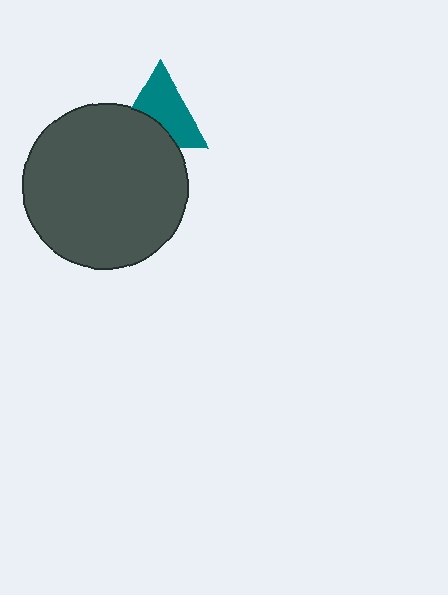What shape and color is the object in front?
The object in front is a dark gray circle.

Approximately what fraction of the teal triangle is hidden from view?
Roughly 38% of the teal triangle is hidden behind the dark gray circle.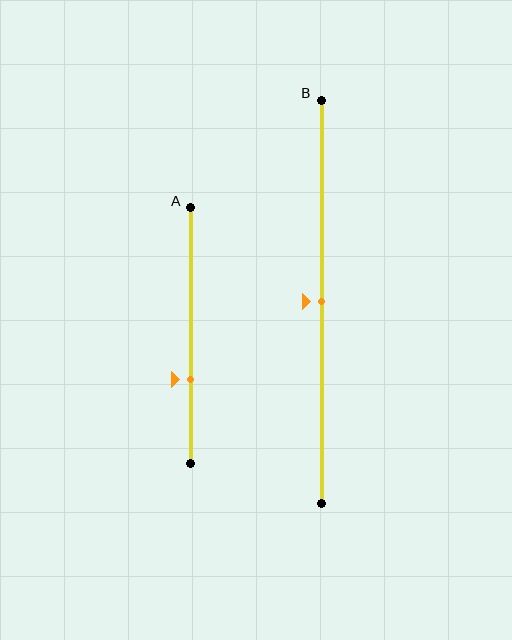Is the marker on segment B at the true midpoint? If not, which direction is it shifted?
Yes, the marker on segment B is at the true midpoint.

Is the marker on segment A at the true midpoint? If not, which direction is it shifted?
No, the marker on segment A is shifted downward by about 17% of the segment length.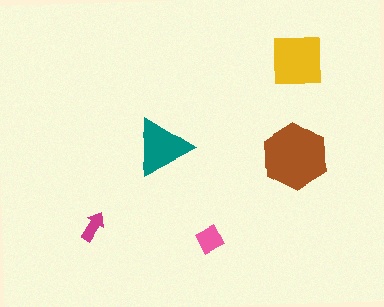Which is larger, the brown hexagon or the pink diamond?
The brown hexagon.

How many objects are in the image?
There are 5 objects in the image.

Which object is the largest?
The brown hexagon.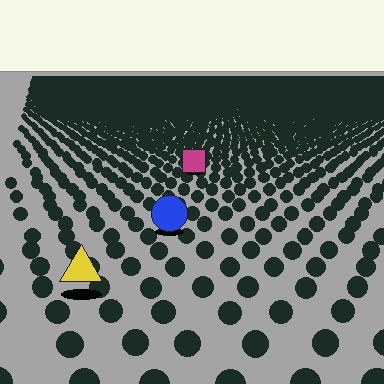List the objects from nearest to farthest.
From nearest to farthest: the yellow triangle, the blue circle, the magenta square.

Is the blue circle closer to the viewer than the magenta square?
Yes. The blue circle is closer — you can tell from the texture gradient: the ground texture is coarser near it.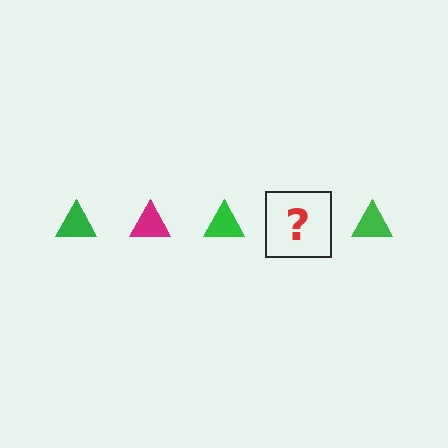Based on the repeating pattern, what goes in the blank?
The blank should be a magenta triangle.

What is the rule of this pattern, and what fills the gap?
The rule is that the pattern cycles through green, magenta triangles. The gap should be filled with a magenta triangle.